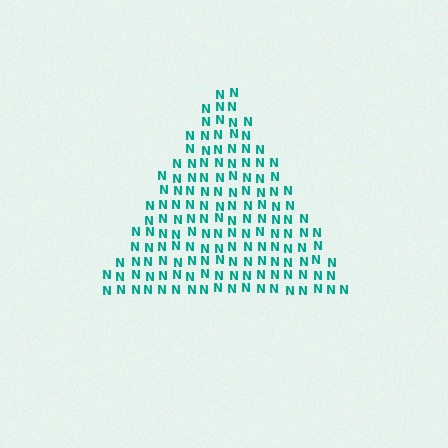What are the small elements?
The small elements are letter N's.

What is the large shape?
The large shape is a triangle.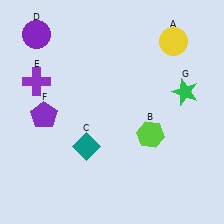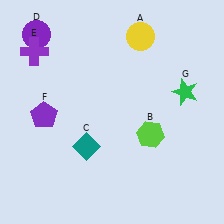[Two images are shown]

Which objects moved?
The objects that moved are: the yellow circle (A), the purple cross (E).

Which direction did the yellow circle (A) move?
The yellow circle (A) moved left.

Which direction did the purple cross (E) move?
The purple cross (E) moved up.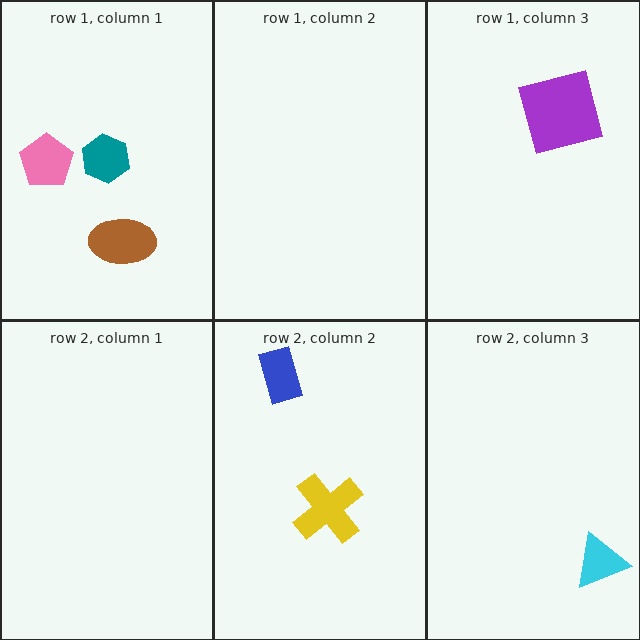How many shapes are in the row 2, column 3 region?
1.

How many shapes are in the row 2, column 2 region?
2.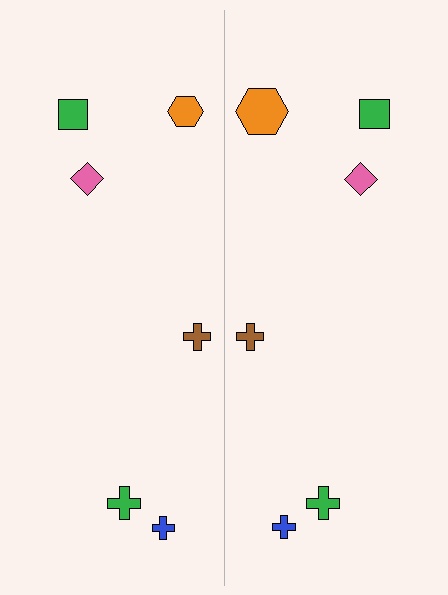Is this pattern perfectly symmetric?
No, the pattern is not perfectly symmetric. The orange hexagon on the right side has a different size than its mirror counterpart.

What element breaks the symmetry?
The orange hexagon on the right side has a different size than its mirror counterpart.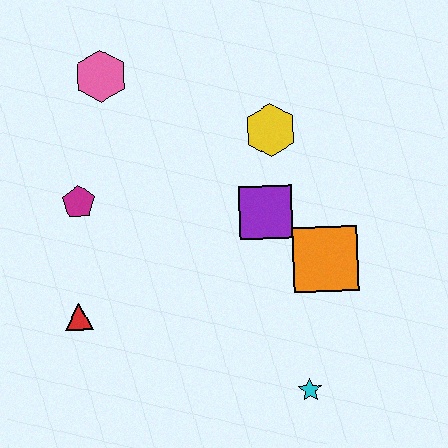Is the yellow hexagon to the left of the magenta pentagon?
No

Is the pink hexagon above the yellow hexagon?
Yes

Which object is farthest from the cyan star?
The pink hexagon is farthest from the cyan star.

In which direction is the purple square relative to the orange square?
The purple square is to the left of the orange square.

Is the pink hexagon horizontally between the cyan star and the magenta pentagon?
Yes